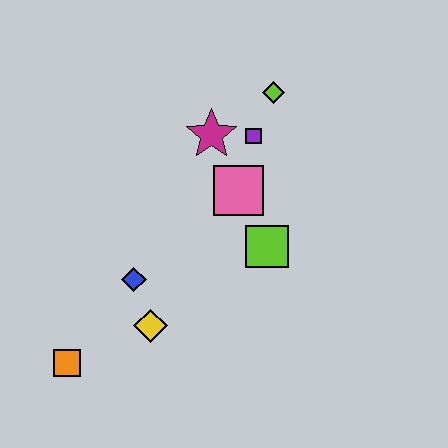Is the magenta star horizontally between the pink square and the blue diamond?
Yes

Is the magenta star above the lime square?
Yes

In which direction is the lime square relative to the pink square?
The lime square is below the pink square.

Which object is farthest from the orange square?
The lime diamond is farthest from the orange square.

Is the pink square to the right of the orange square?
Yes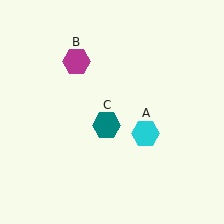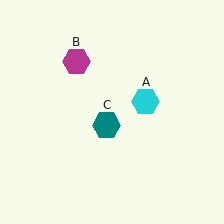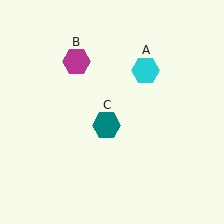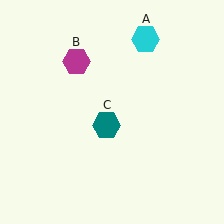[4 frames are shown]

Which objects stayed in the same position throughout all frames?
Magenta hexagon (object B) and teal hexagon (object C) remained stationary.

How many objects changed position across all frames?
1 object changed position: cyan hexagon (object A).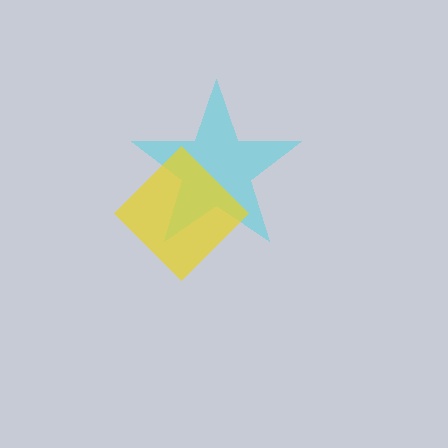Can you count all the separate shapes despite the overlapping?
Yes, there are 2 separate shapes.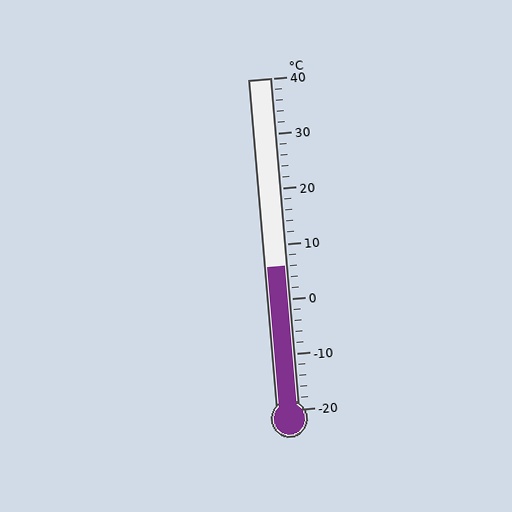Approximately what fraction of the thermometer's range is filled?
The thermometer is filled to approximately 45% of its range.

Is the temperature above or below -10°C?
The temperature is above -10°C.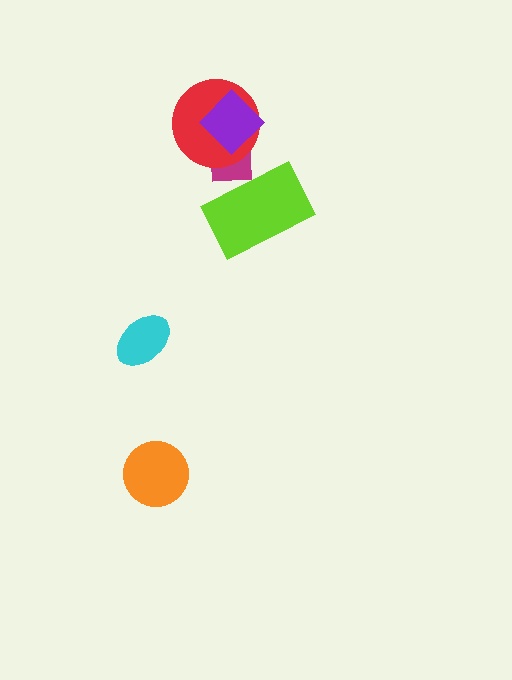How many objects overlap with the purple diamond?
2 objects overlap with the purple diamond.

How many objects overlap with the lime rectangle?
1 object overlaps with the lime rectangle.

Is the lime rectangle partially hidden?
No, no other shape covers it.